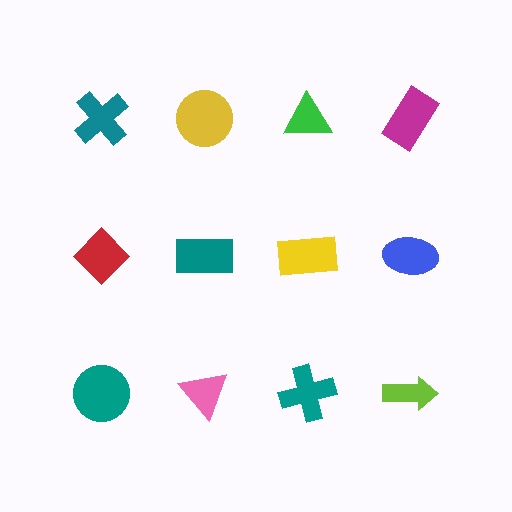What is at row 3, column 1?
A teal circle.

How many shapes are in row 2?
4 shapes.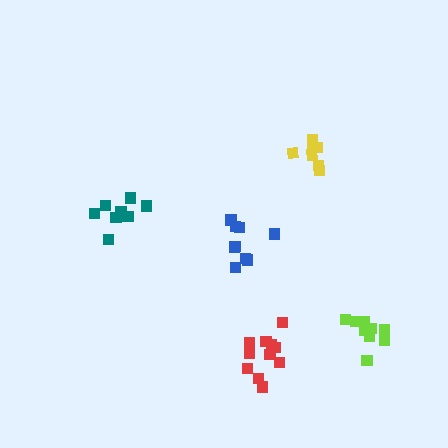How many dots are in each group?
Group 1: 7 dots, Group 2: 8 dots, Group 3: 9 dots, Group 4: 9 dots, Group 5: 11 dots (44 total).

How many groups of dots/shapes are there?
There are 5 groups.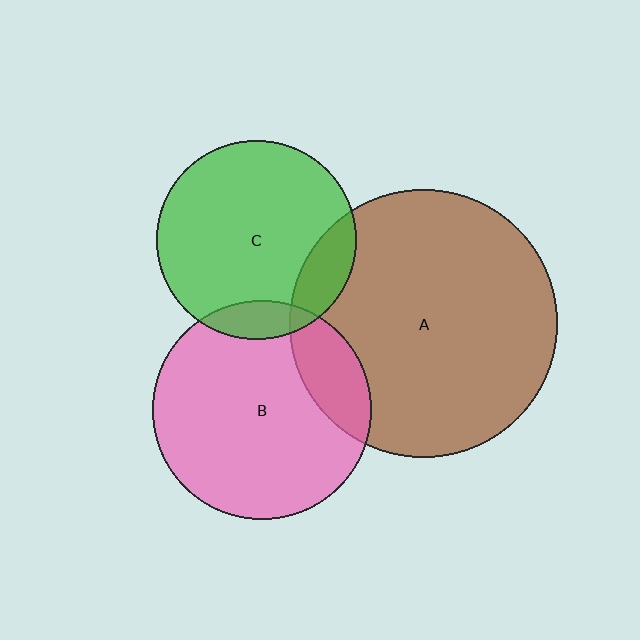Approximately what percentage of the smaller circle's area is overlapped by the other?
Approximately 15%.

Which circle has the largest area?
Circle A (brown).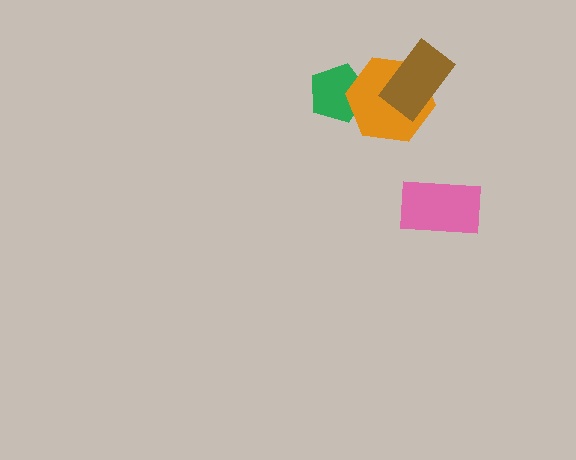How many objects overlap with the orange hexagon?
2 objects overlap with the orange hexagon.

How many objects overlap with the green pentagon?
1 object overlaps with the green pentagon.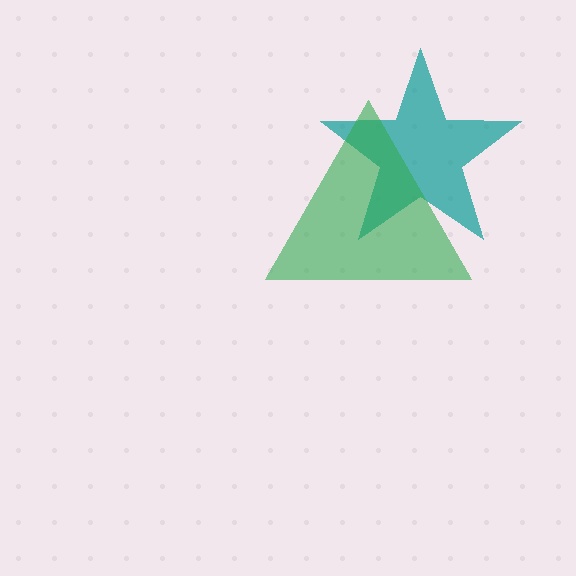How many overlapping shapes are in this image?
There are 2 overlapping shapes in the image.